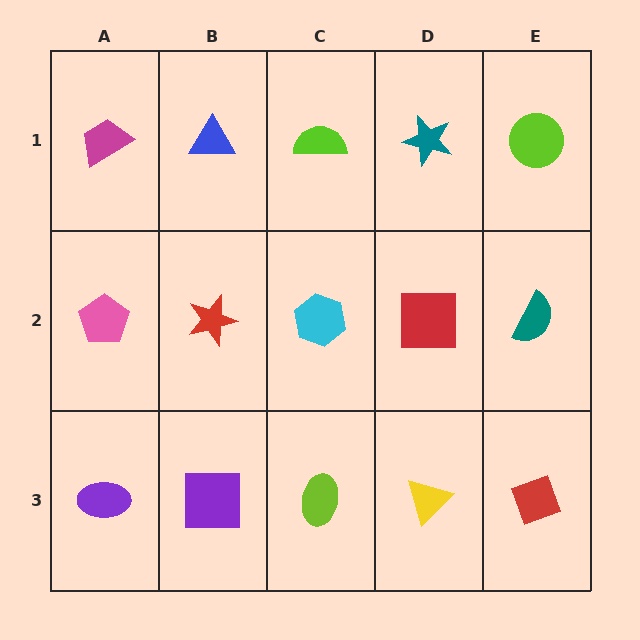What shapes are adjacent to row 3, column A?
A pink pentagon (row 2, column A), a purple square (row 3, column B).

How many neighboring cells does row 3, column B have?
3.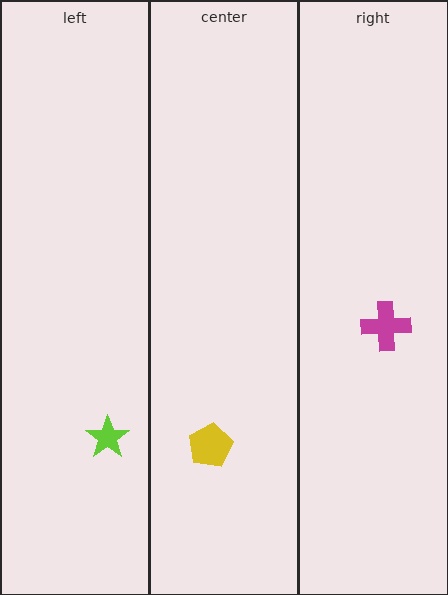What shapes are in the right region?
The magenta cross.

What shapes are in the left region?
The lime star.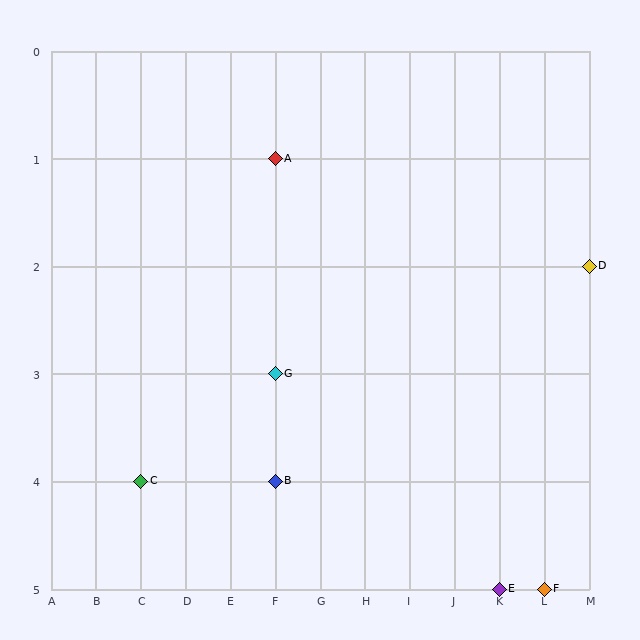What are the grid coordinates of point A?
Point A is at grid coordinates (F, 1).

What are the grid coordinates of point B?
Point B is at grid coordinates (F, 4).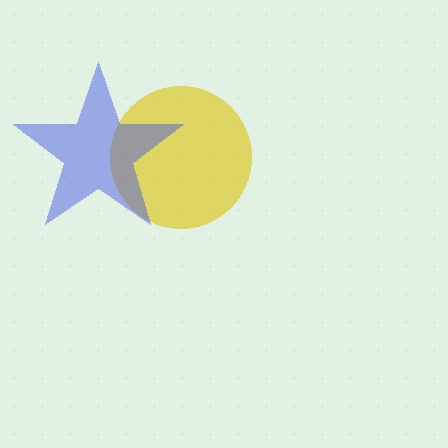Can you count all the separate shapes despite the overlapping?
Yes, there are 2 separate shapes.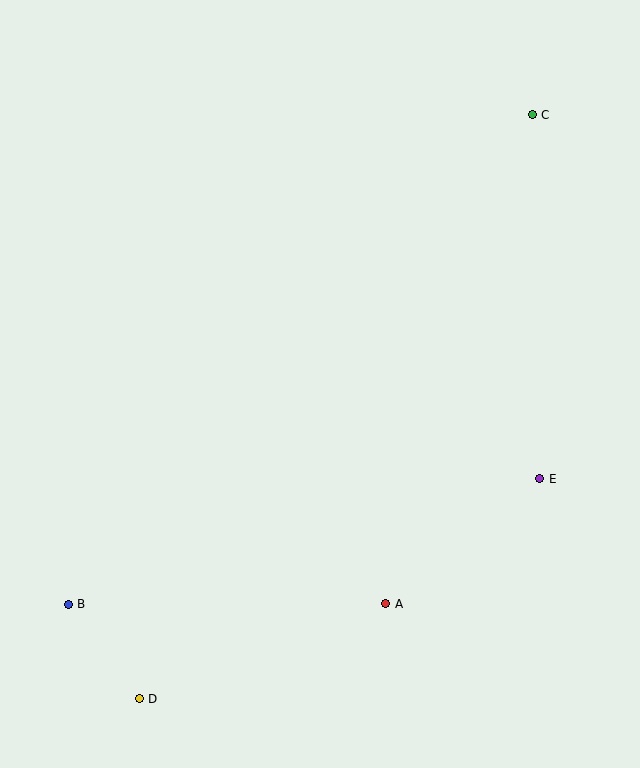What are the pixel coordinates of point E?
Point E is at (540, 479).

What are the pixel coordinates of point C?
Point C is at (532, 115).